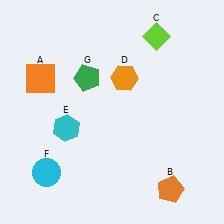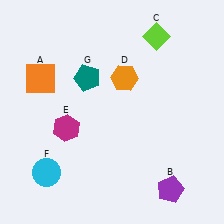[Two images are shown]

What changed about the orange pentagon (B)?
In Image 1, B is orange. In Image 2, it changed to purple.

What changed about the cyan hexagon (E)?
In Image 1, E is cyan. In Image 2, it changed to magenta.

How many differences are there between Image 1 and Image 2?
There are 3 differences between the two images.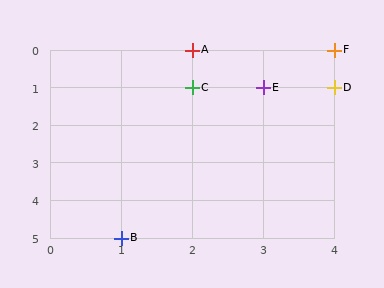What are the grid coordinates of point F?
Point F is at grid coordinates (4, 0).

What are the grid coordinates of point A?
Point A is at grid coordinates (2, 0).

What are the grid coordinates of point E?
Point E is at grid coordinates (3, 1).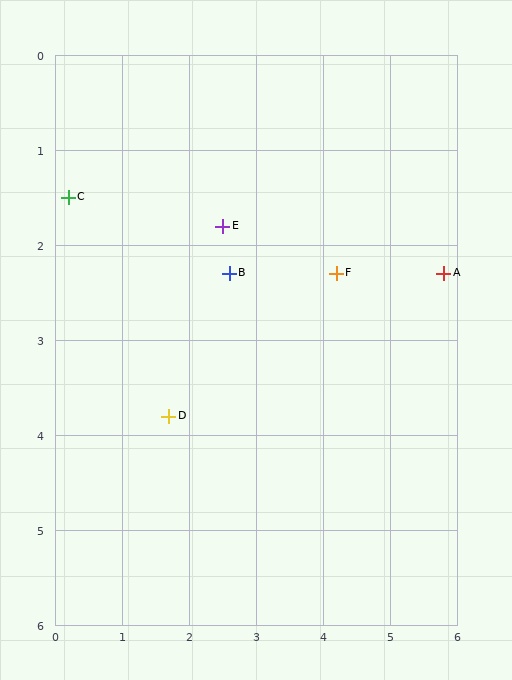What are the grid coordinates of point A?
Point A is at approximately (5.8, 2.3).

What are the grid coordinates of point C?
Point C is at approximately (0.2, 1.5).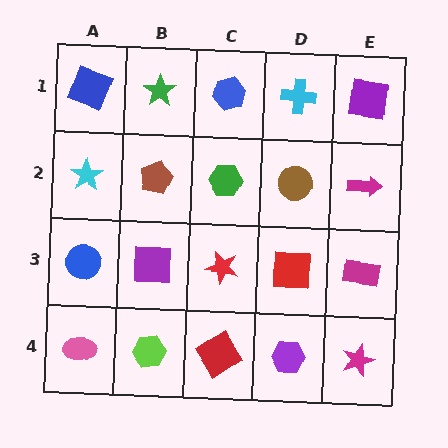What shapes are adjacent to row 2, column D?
A cyan cross (row 1, column D), a red square (row 3, column D), a green hexagon (row 2, column C), a magenta arrow (row 2, column E).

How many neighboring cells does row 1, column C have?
3.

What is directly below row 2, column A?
A blue circle.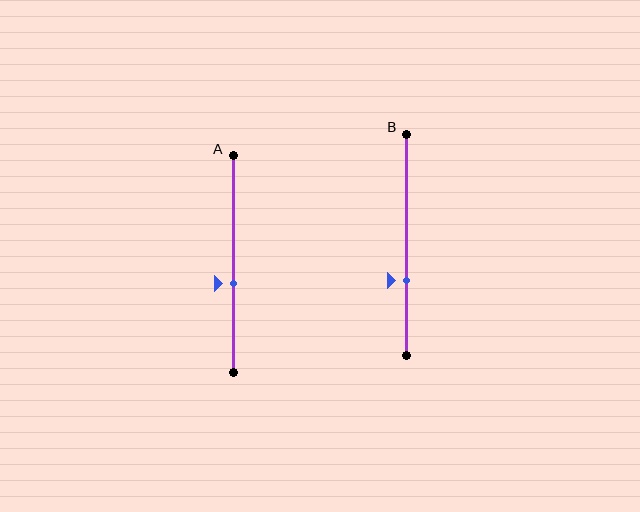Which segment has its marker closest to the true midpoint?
Segment A has its marker closest to the true midpoint.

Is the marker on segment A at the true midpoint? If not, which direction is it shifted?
No, the marker on segment A is shifted downward by about 9% of the segment length.